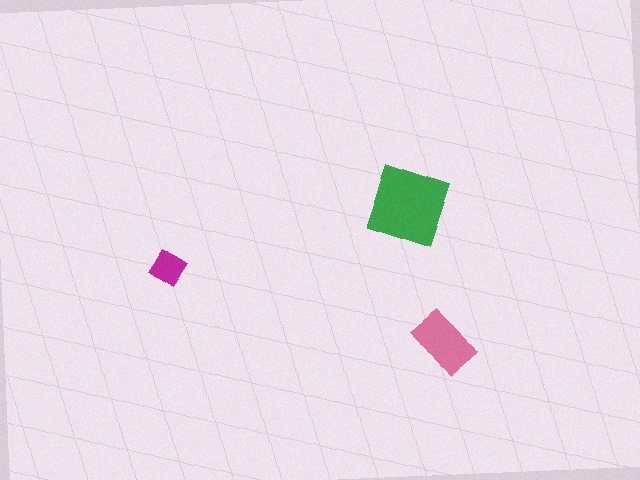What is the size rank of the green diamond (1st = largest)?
1st.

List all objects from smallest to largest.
The magenta diamond, the pink rectangle, the green diamond.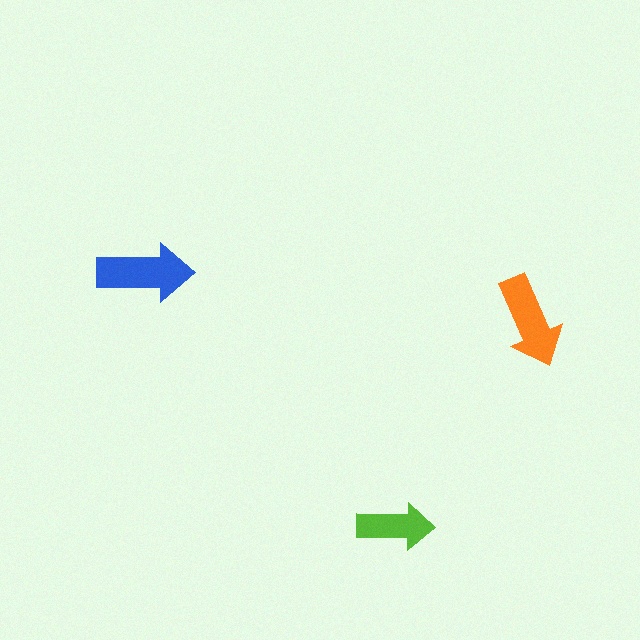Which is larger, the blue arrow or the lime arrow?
The blue one.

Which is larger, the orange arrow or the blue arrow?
The blue one.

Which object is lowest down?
The lime arrow is bottommost.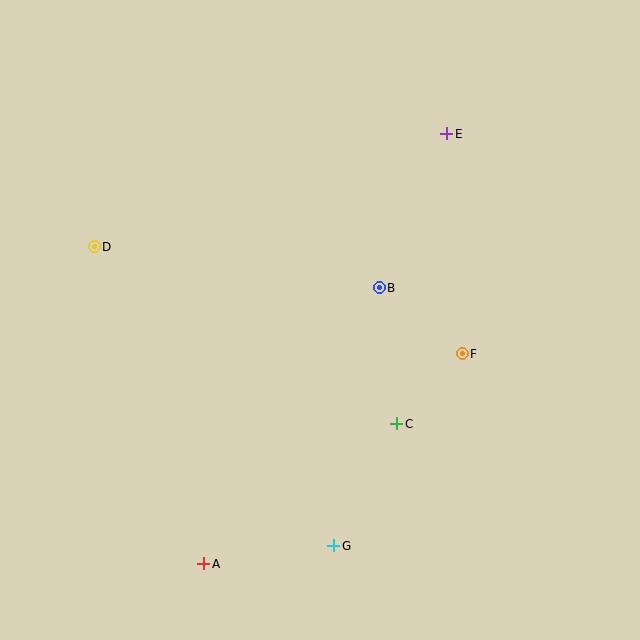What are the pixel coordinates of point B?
Point B is at (379, 288).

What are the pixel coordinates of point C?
Point C is at (397, 424).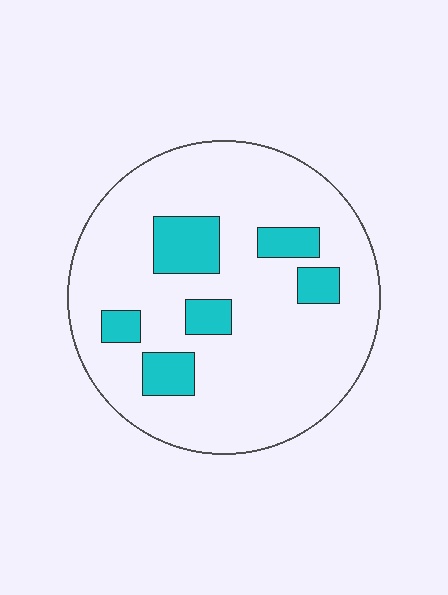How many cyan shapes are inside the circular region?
6.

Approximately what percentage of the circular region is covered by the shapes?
Approximately 15%.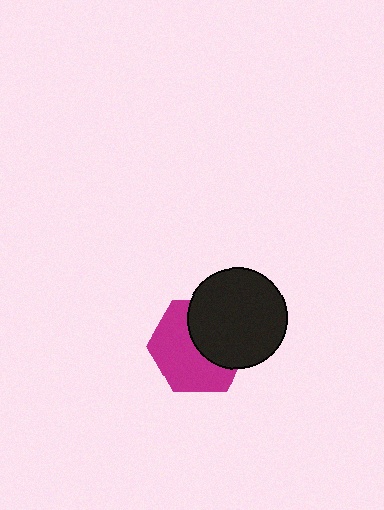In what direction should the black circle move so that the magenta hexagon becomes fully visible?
The black circle should move toward the upper-right. That is the shortest direction to clear the overlap and leave the magenta hexagon fully visible.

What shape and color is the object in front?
The object in front is a black circle.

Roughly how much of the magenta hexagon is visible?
About half of it is visible (roughly 56%).